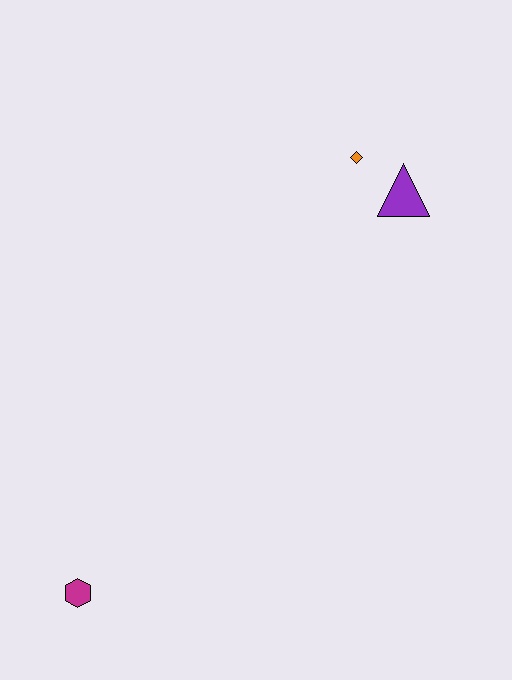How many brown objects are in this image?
There are no brown objects.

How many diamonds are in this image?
There is 1 diamond.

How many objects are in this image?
There are 3 objects.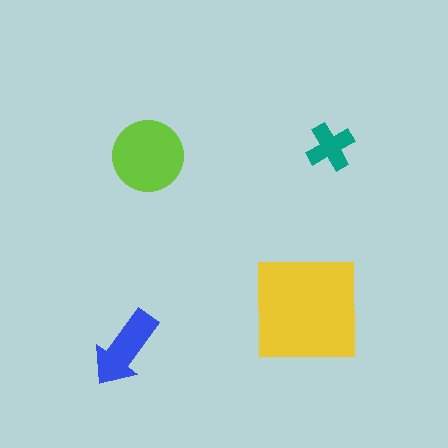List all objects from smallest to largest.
The teal cross, the blue arrow, the lime circle, the yellow square.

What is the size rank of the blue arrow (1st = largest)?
3rd.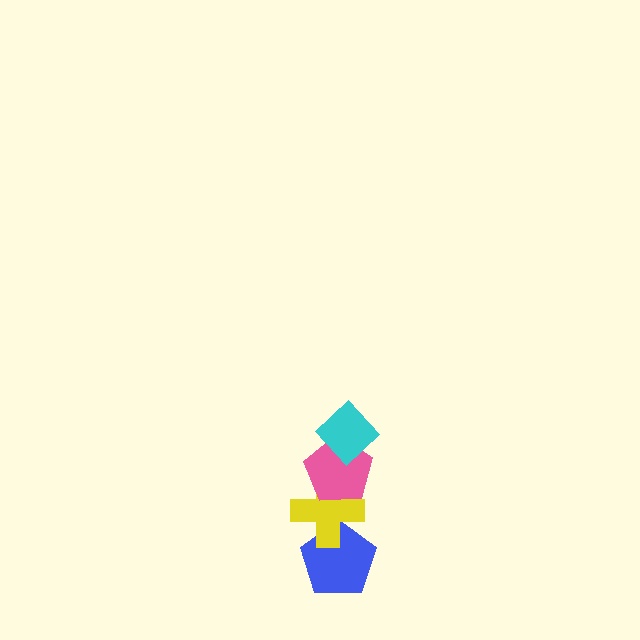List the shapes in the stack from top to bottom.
From top to bottom: the cyan diamond, the pink pentagon, the yellow cross, the blue pentagon.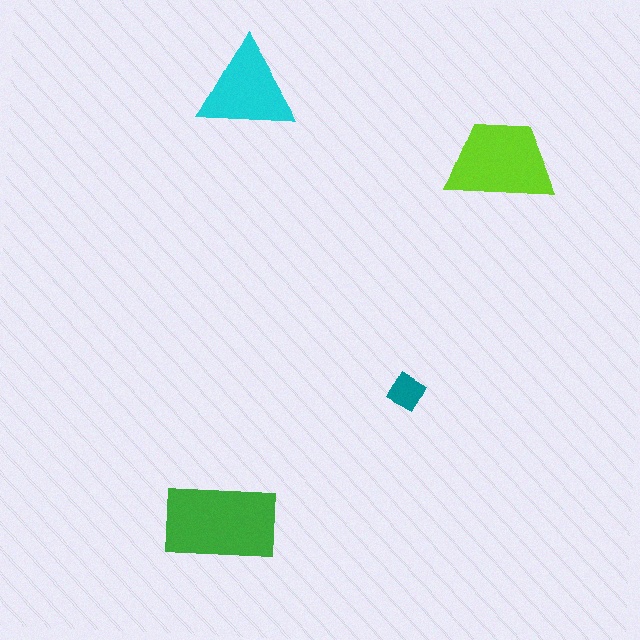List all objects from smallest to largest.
The teal square, the cyan triangle, the lime trapezoid, the green rectangle.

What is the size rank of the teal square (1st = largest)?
4th.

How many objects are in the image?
There are 4 objects in the image.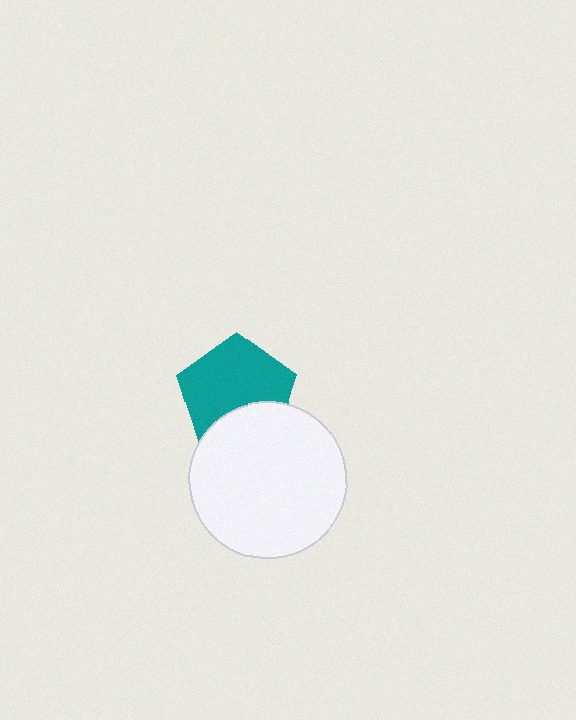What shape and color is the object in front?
The object in front is a white circle.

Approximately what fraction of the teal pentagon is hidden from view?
Roughly 30% of the teal pentagon is hidden behind the white circle.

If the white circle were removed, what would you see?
You would see the complete teal pentagon.